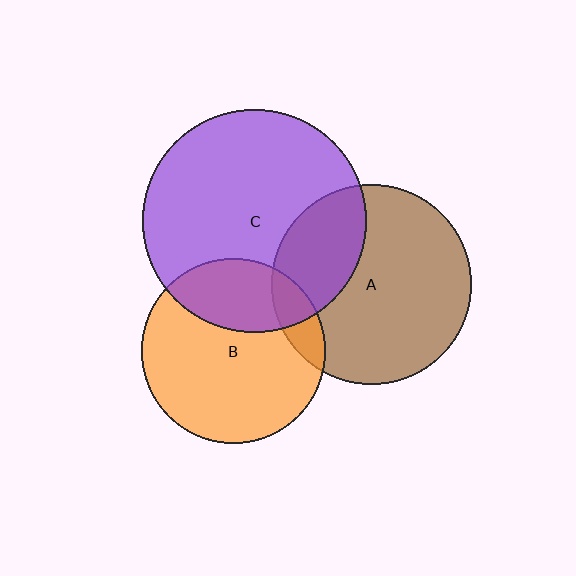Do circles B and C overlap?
Yes.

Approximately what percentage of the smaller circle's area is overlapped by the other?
Approximately 30%.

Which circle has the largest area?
Circle C (purple).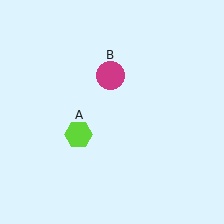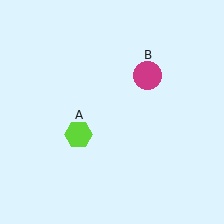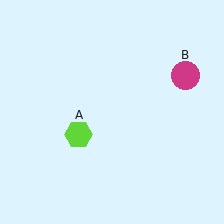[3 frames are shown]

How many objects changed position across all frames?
1 object changed position: magenta circle (object B).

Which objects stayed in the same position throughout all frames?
Lime hexagon (object A) remained stationary.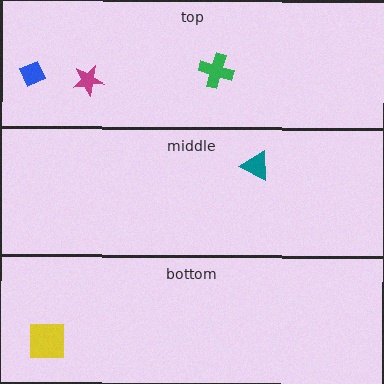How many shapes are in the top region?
3.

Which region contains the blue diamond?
The top region.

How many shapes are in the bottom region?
1.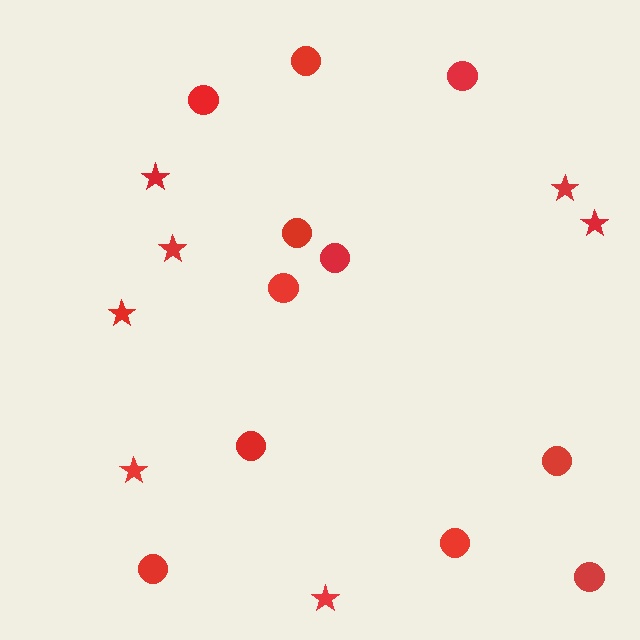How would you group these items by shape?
There are 2 groups: one group of circles (11) and one group of stars (7).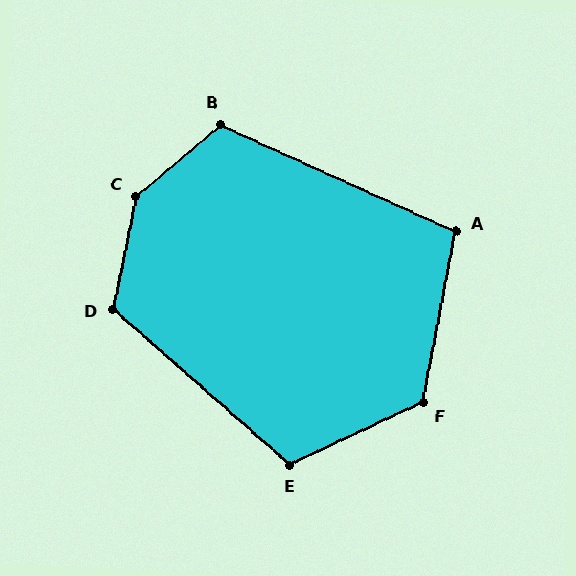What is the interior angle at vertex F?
Approximately 126 degrees (obtuse).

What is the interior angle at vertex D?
Approximately 119 degrees (obtuse).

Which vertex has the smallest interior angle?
A, at approximately 104 degrees.